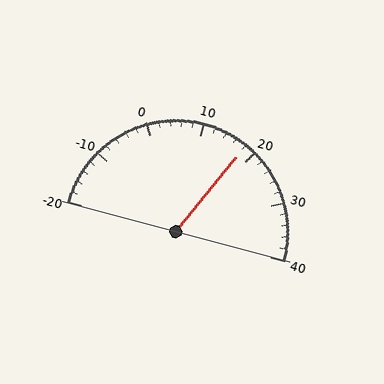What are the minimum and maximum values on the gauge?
The gauge ranges from -20 to 40.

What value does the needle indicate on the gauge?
The needle indicates approximately 18.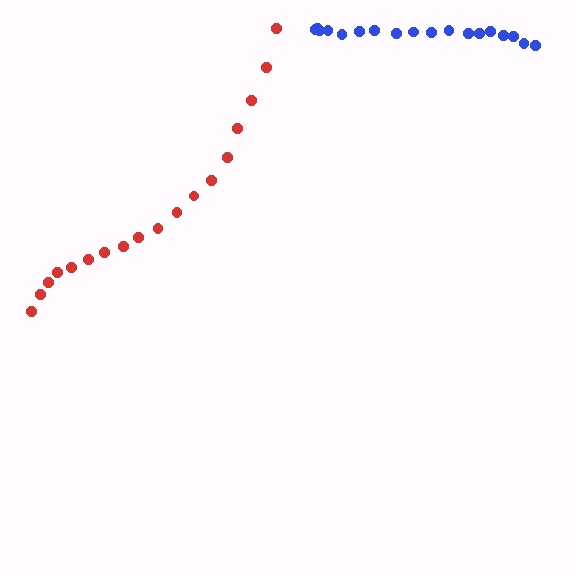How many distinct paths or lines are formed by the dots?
There are 2 distinct paths.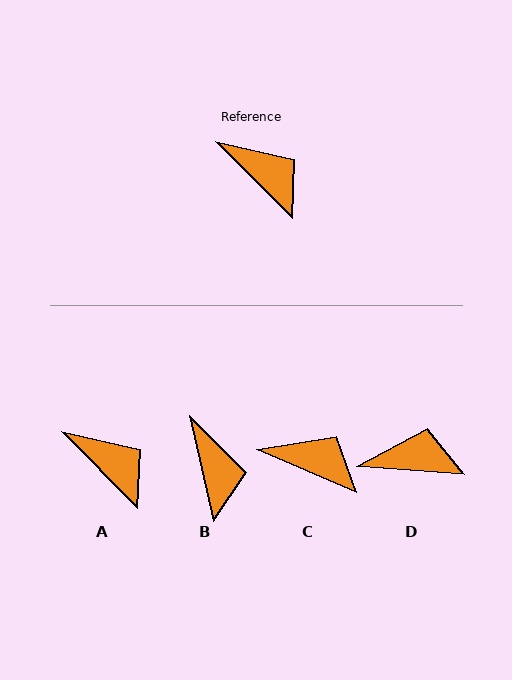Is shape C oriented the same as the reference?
No, it is off by about 22 degrees.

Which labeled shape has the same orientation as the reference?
A.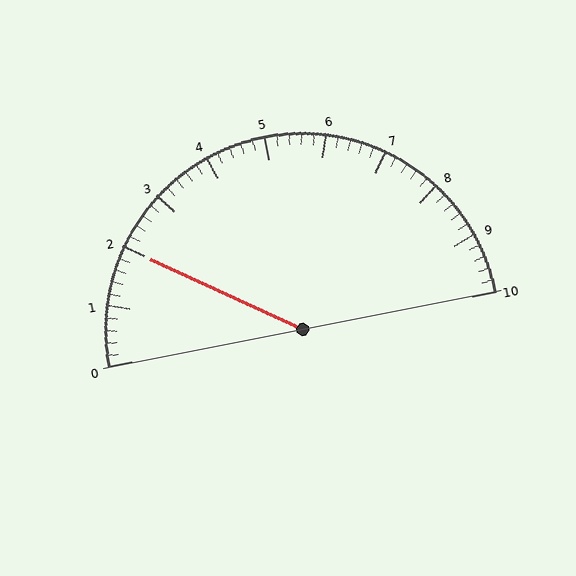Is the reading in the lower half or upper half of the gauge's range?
The reading is in the lower half of the range (0 to 10).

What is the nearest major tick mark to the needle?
The nearest major tick mark is 2.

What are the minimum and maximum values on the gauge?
The gauge ranges from 0 to 10.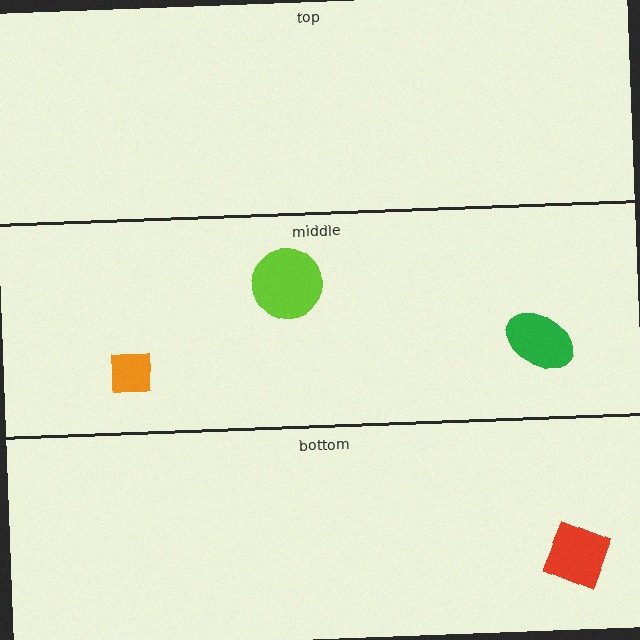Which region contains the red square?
The bottom region.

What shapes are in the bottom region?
The red square.